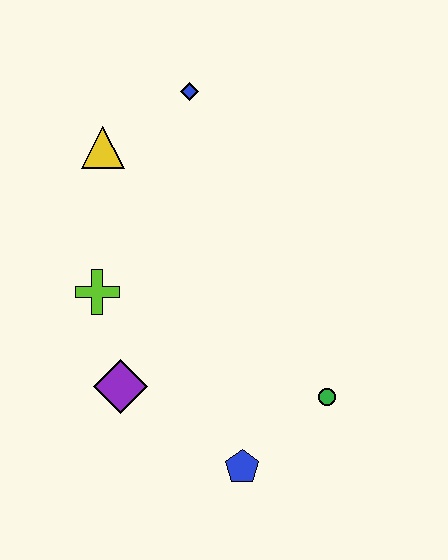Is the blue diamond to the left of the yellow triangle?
No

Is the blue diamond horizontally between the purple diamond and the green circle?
Yes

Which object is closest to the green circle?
The blue pentagon is closest to the green circle.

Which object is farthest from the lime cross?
The green circle is farthest from the lime cross.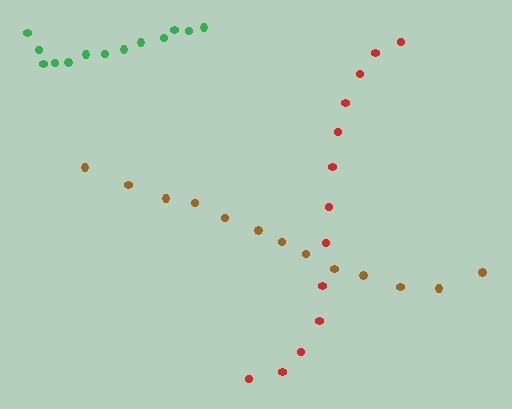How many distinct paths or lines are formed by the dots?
There are 3 distinct paths.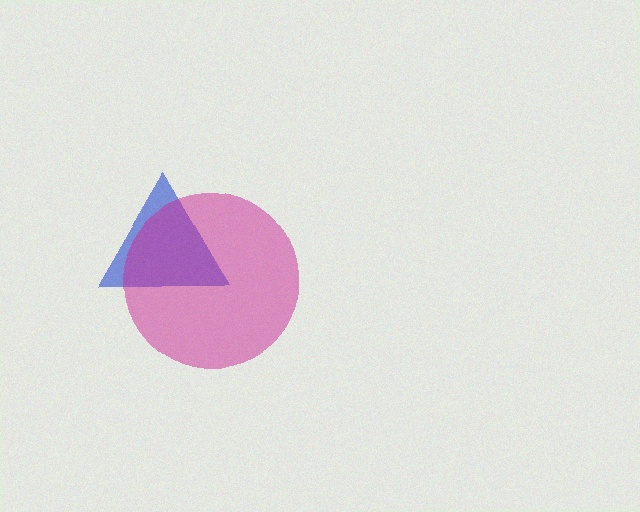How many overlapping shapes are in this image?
There are 2 overlapping shapes in the image.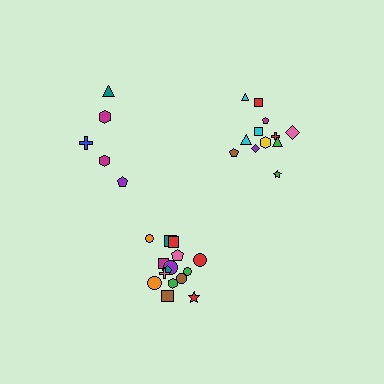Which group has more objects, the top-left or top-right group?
The top-right group.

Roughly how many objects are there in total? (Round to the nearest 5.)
Roughly 30 objects in total.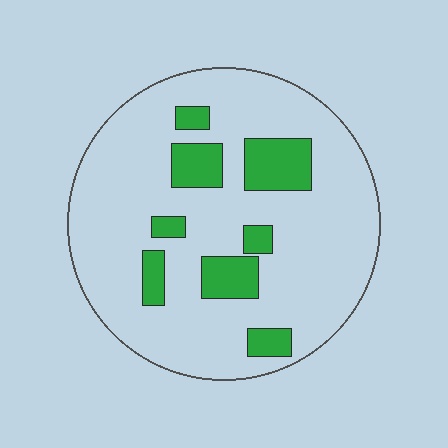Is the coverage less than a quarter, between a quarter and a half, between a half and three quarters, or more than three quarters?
Less than a quarter.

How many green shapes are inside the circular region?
8.